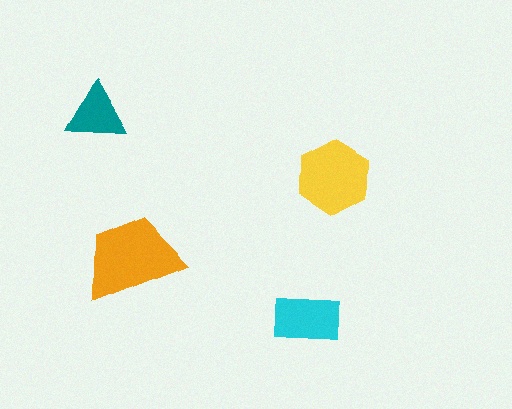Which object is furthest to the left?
The teal triangle is leftmost.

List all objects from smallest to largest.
The teal triangle, the cyan rectangle, the yellow hexagon, the orange trapezoid.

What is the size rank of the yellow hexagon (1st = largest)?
2nd.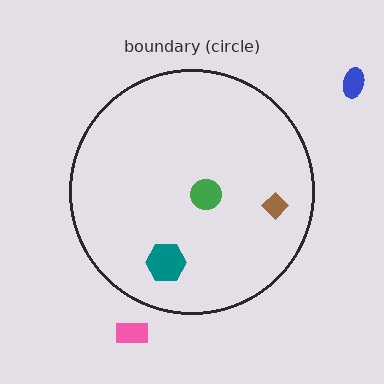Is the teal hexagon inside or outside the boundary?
Inside.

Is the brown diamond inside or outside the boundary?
Inside.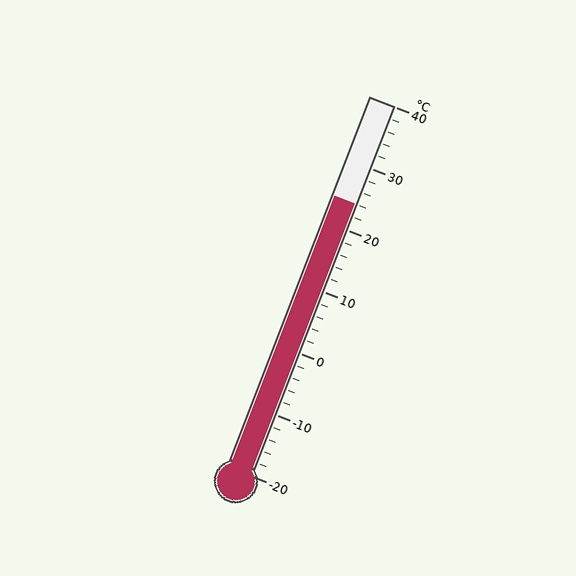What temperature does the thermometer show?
The thermometer shows approximately 24°C.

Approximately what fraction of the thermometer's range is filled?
The thermometer is filled to approximately 75% of its range.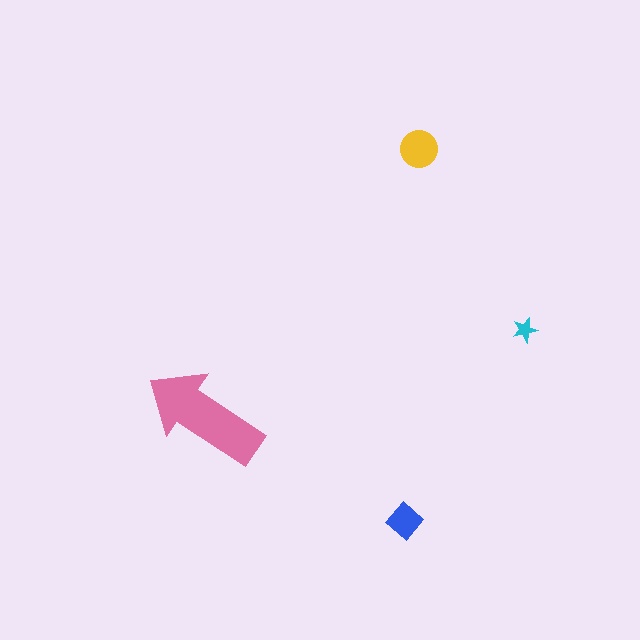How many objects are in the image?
There are 4 objects in the image.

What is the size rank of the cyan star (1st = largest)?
4th.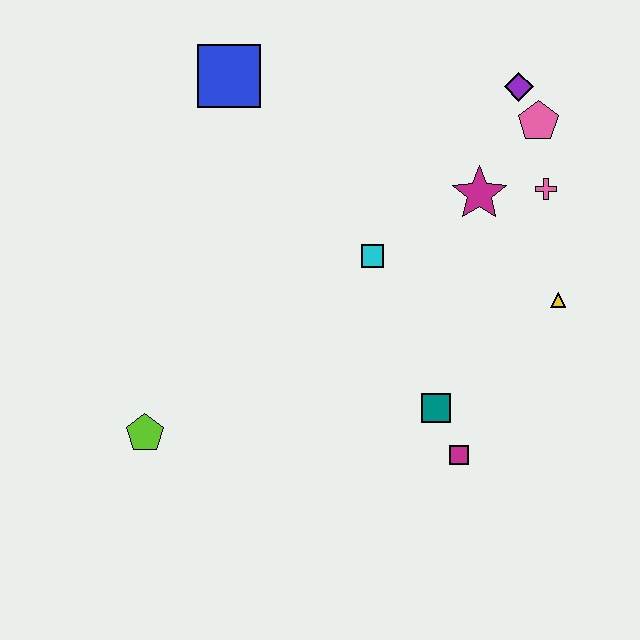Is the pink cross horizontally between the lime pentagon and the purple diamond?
No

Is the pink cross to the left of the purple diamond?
No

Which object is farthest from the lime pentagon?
The purple diamond is farthest from the lime pentagon.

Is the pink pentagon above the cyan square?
Yes